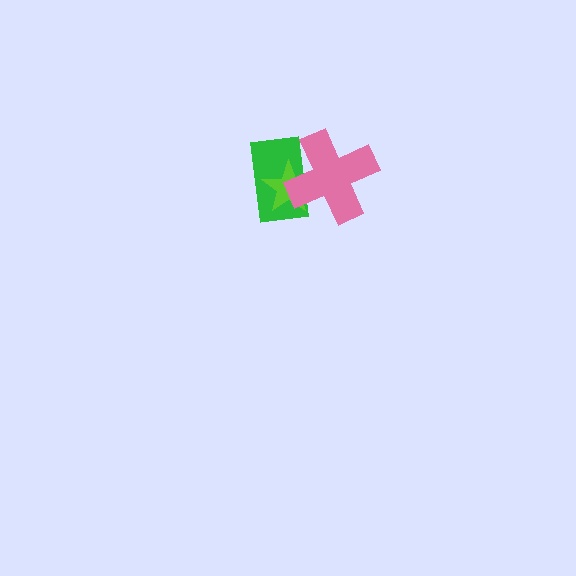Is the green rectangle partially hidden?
Yes, it is partially covered by another shape.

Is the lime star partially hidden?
Yes, it is partially covered by another shape.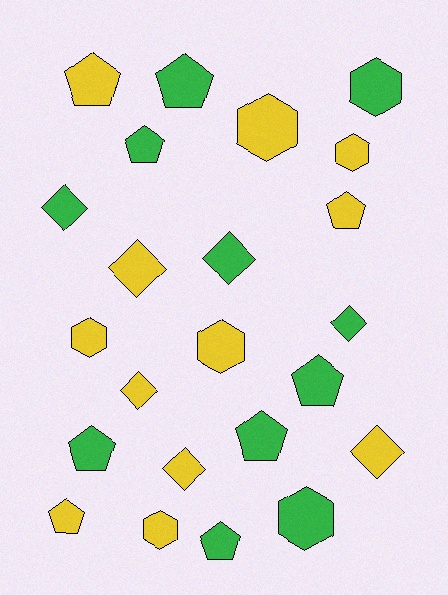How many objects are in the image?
There are 23 objects.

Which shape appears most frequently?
Pentagon, with 9 objects.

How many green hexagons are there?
There are 2 green hexagons.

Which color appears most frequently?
Yellow, with 12 objects.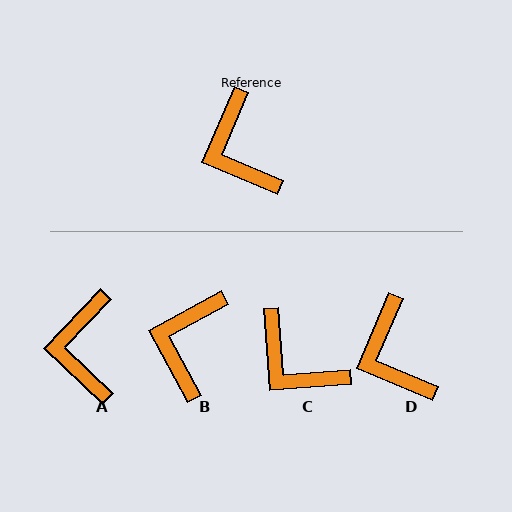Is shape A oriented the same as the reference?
No, it is off by about 20 degrees.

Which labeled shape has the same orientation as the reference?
D.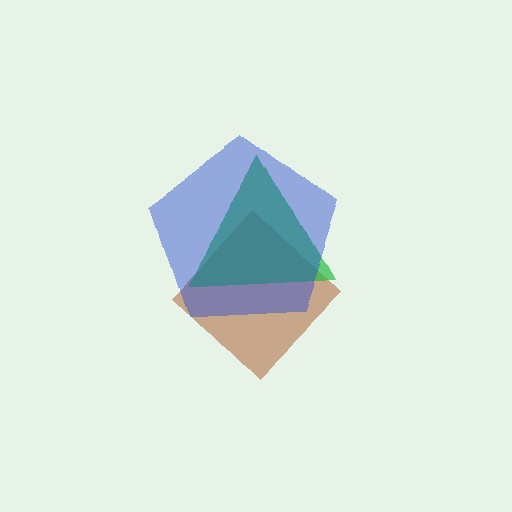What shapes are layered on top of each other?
The layered shapes are: a brown diamond, a green triangle, a blue pentagon.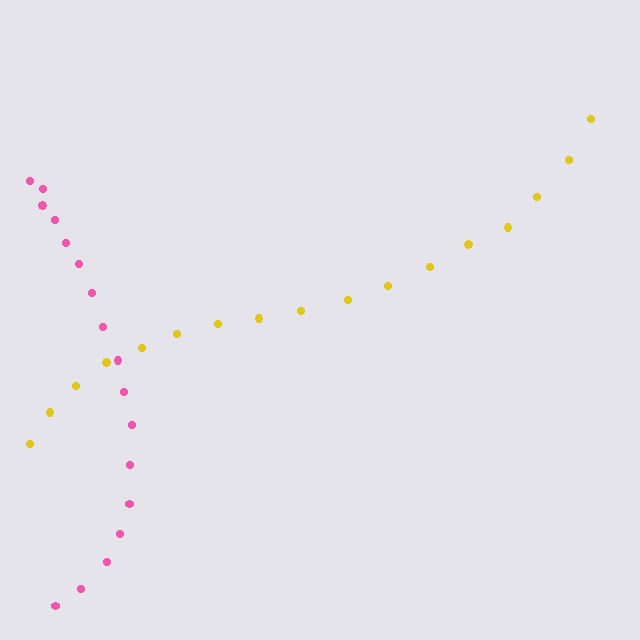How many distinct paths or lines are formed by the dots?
There are 2 distinct paths.